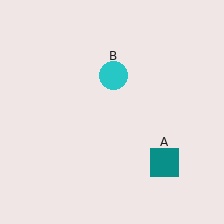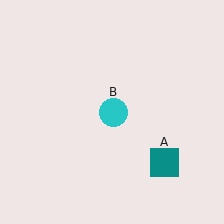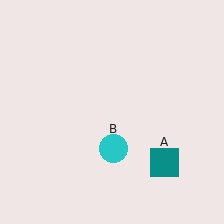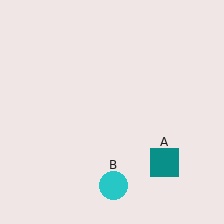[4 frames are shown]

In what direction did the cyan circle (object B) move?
The cyan circle (object B) moved down.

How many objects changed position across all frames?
1 object changed position: cyan circle (object B).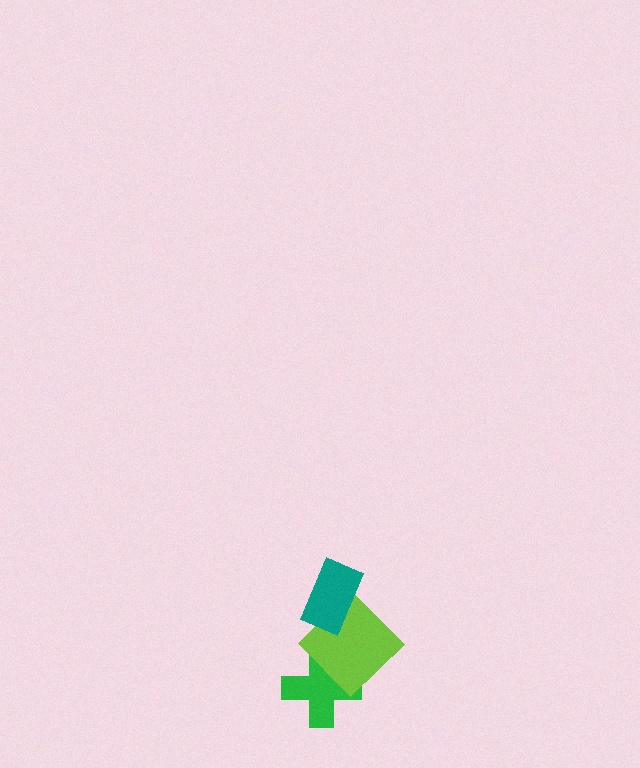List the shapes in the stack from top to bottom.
From top to bottom: the teal rectangle, the lime diamond, the green cross.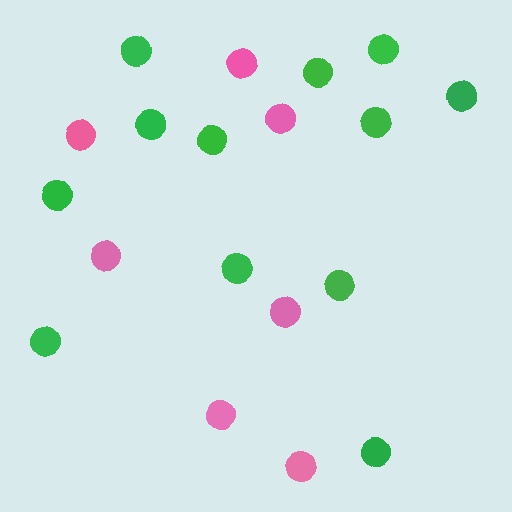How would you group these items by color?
There are 2 groups: one group of pink circles (7) and one group of green circles (12).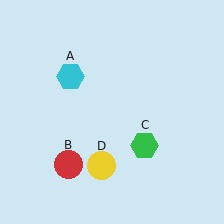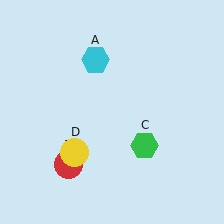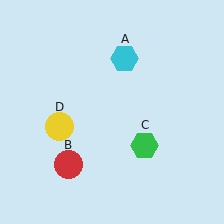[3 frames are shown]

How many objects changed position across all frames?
2 objects changed position: cyan hexagon (object A), yellow circle (object D).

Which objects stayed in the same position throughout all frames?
Red circle (object B) and green hexagon (object C) remained stationary.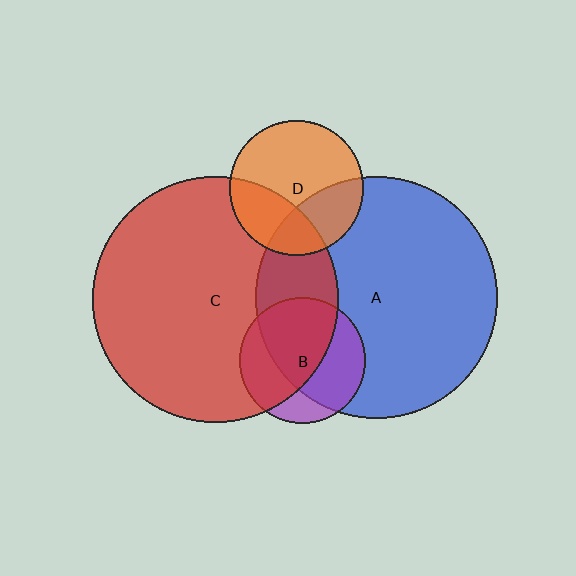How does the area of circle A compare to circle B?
Approximately 3.7 times.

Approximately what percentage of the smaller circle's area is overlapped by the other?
Approximately 25%.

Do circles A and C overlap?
Yes.